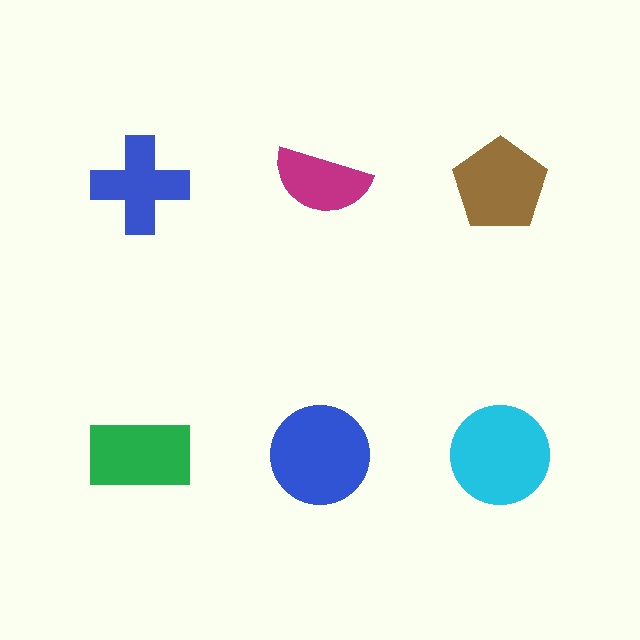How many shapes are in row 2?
3 shapes.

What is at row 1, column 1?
A blue cross.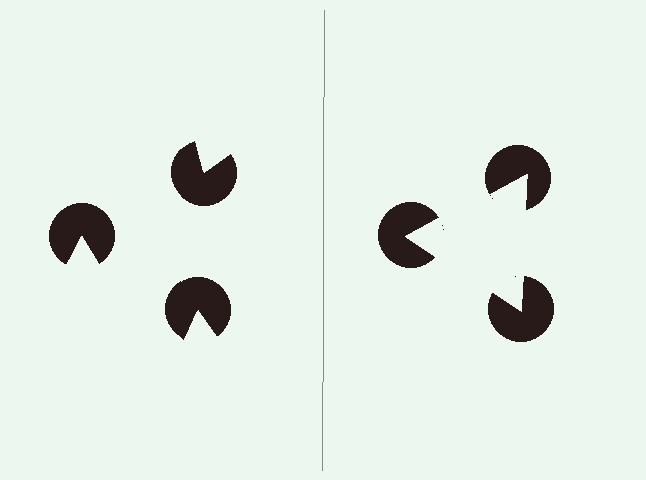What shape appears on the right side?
An illusory triangle.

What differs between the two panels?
The pac-man discs are positioned identically on both sides; only the wedge orientations differ. On the right they align to a triangle; on the left they are misaligned.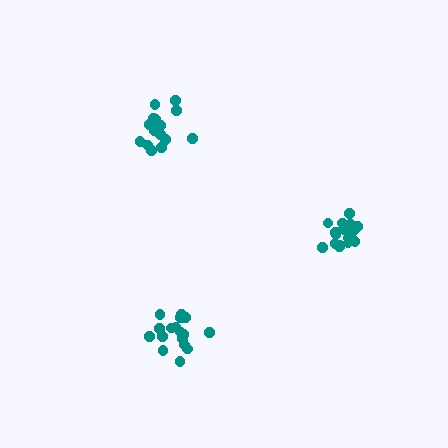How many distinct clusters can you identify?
There are 3 distinct clusters.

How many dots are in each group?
Group 1: 16 dots, Group 2: 17 dots, Group 3: 17 dots (50 total).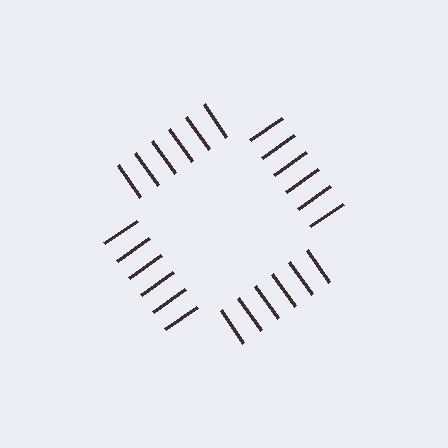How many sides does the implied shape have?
4 sides — the line-ends trace a square.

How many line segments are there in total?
24 — 6 along each of the 4 edges.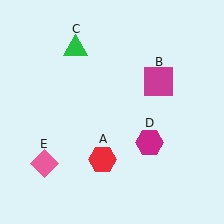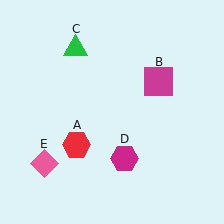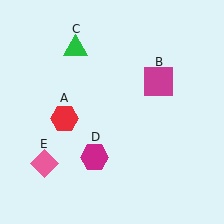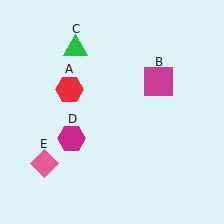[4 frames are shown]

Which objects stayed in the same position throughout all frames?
Magenta square (object B) and green triangle (object C) and pink diamond (object E) remained stationary.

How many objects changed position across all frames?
2 objects changed position: red hexagon (object A), magenta hexagon (object D).